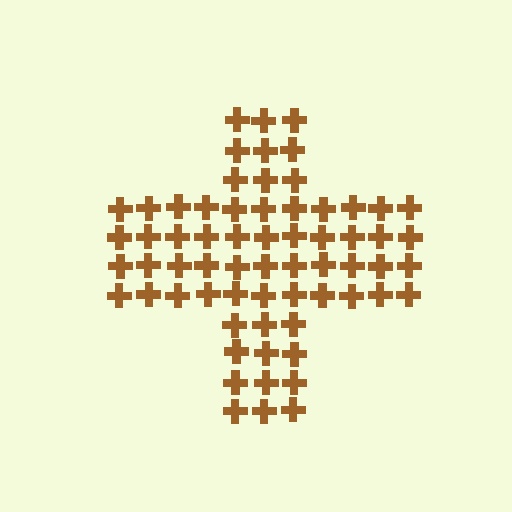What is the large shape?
The large shape is a cross.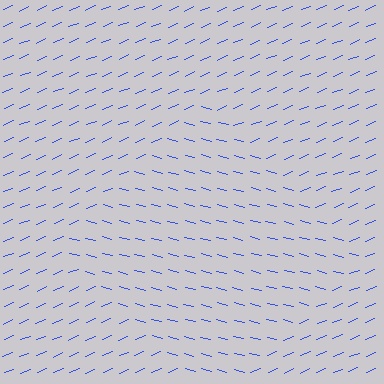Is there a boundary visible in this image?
Yes, there is a texture boundary formed by a change in line orientation.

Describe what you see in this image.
The image is filled with small blue line segments. A diamond region in the image has lines oriented differently from the surrounding lines, creating a visible texture boundary.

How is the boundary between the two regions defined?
The boundary is defined purely by a change in line orientation (approximately 37 degrees difference). All lines are the same color and thickness.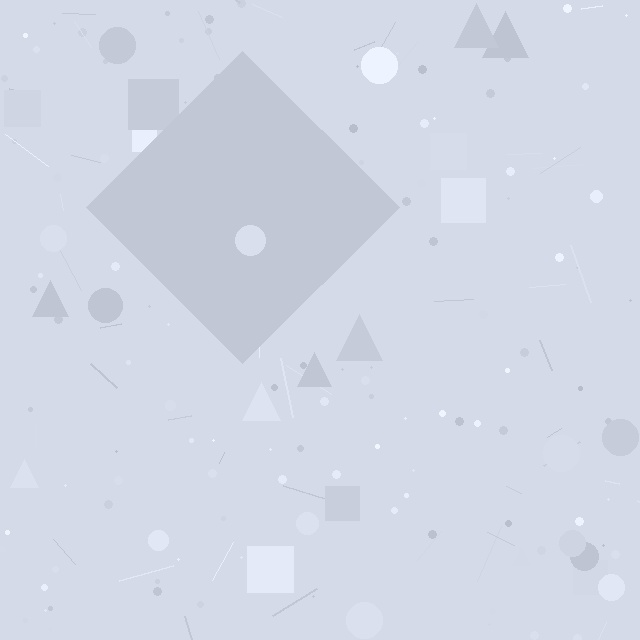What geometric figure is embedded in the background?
A diamond is embedded in the background.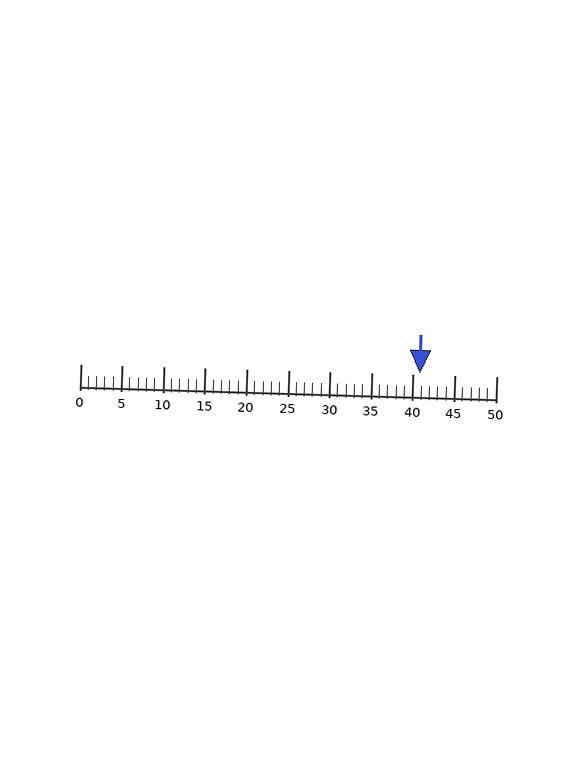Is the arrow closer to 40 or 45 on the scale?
The arrow is closer to 40.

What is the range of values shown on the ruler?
The ruler shows values from 0 to 50.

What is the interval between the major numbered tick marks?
The major tick marks are spaced 5 units apart.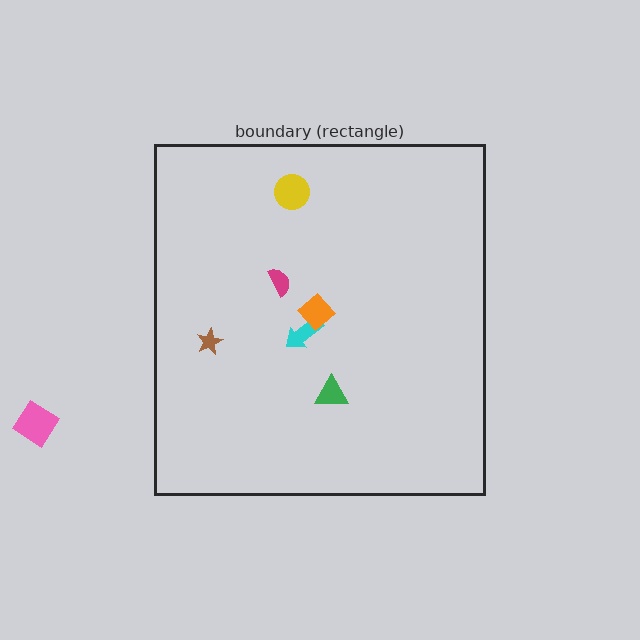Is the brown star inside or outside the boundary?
Inside.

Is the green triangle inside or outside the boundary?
Inside.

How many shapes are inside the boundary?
6 inside, 1 outside.